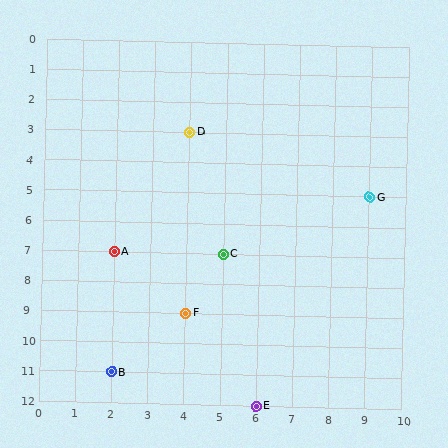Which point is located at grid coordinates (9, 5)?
Point G is at (9, 5).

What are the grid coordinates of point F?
Point F is at grid coordinates (4, 9).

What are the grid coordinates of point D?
Point D is at grid coordinates (4, 3).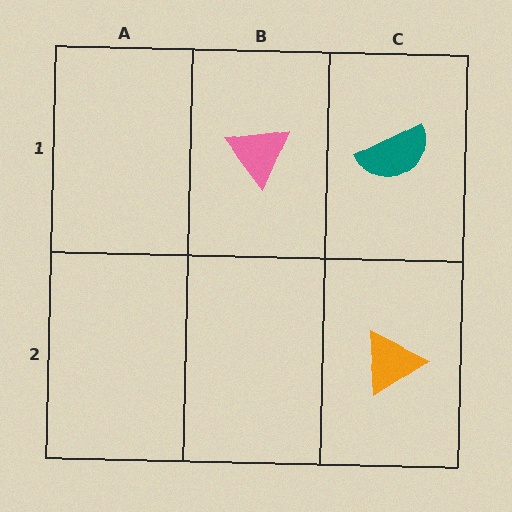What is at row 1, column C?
A teal semicircle.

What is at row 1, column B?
A pink triangle.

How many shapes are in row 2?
1 shape.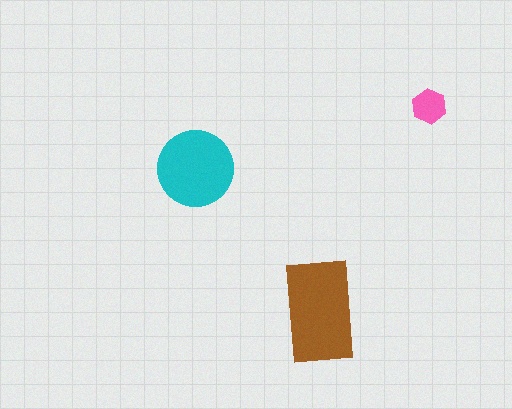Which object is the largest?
The brown rectangle.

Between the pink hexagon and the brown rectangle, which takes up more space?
The brown rectangle.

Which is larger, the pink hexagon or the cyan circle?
The cyan circle.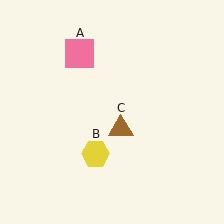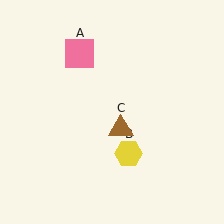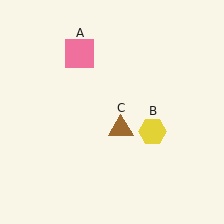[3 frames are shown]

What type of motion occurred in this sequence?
The yellow hexagon (object B) rotated counterclockwise around the center of the scene.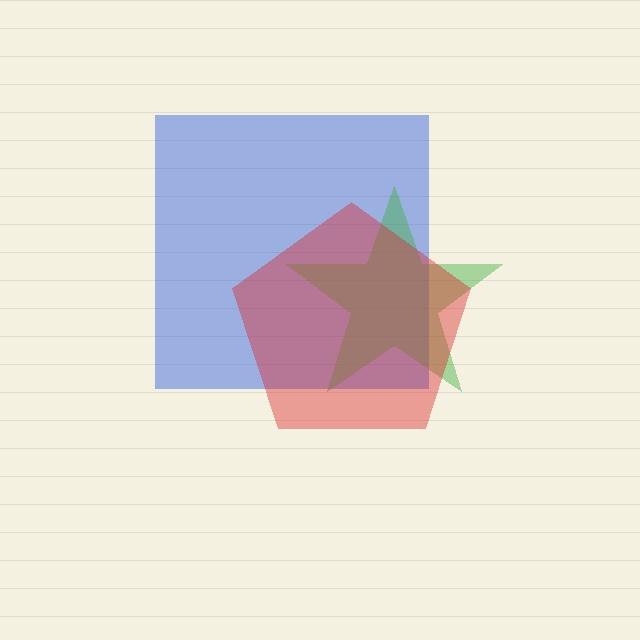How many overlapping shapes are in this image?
There are 3 overlapping shapes in the image.